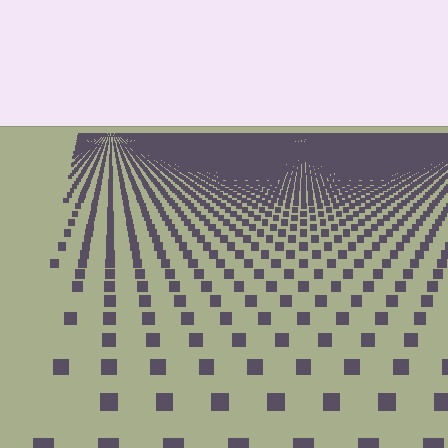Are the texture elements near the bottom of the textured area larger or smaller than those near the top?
Larger. Near the bottom, elements are closer to the viewer and appear at a bigger on-screen size.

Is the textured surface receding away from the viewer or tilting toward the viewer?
The surface is receding away from the viewer. Texture elements get smaller and denser toward the top.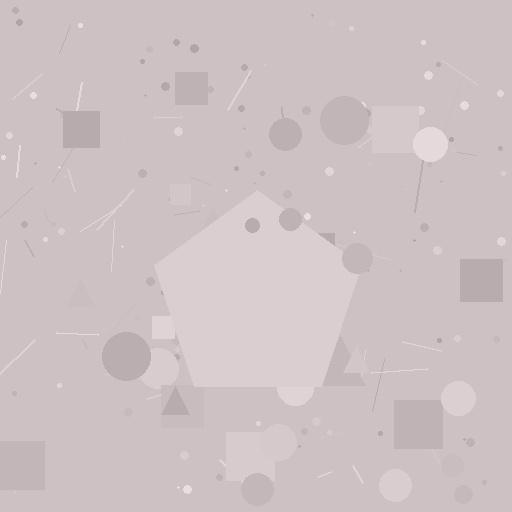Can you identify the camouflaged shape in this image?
The camouflaged shape is a pentagon.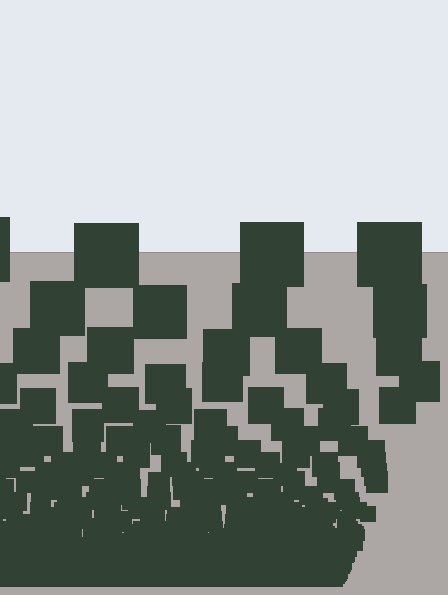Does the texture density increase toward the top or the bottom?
Density increases toward the bottom.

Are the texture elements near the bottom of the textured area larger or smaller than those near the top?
Smaller. The gradient is inverted — elements near the bottom are smaller and denser.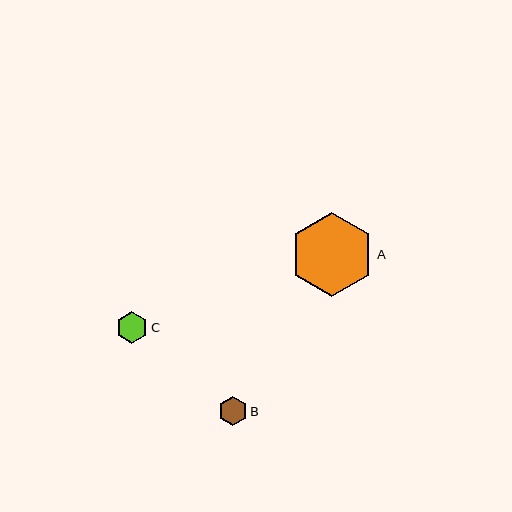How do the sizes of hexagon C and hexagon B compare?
Hexagon C and hexagon B are approximately the same size.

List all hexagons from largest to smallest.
From largest to smallest: A, C, B.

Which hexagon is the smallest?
Hexagon B is the smallest with a size of approximately 29 pixels.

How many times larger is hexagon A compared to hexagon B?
Hexagon A is approximately 2.9 times the size of hexagon B.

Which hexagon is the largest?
Hexagon A is the largest with a size of approximately 84 pixels.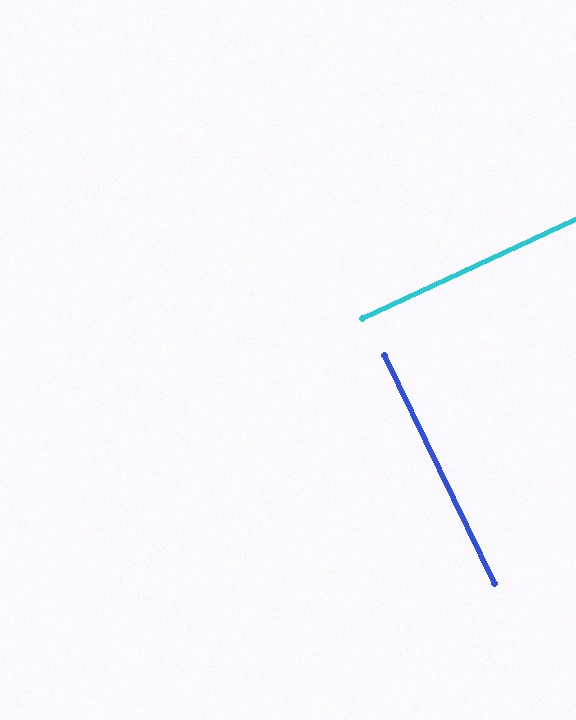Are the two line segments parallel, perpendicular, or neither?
Perpendicular — they meet at approximately 89°.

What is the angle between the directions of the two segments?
Approximately 89 degrees.